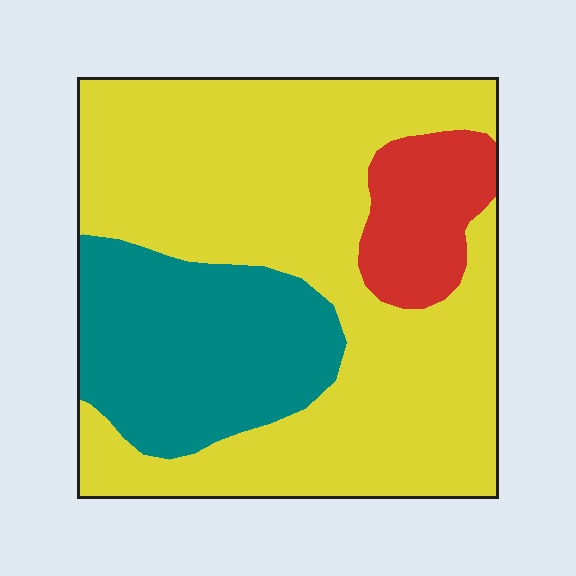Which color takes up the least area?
Red, at roughly 10%.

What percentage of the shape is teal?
Teal takes up about one quarter (1/4) of the shape.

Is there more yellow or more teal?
Yellow.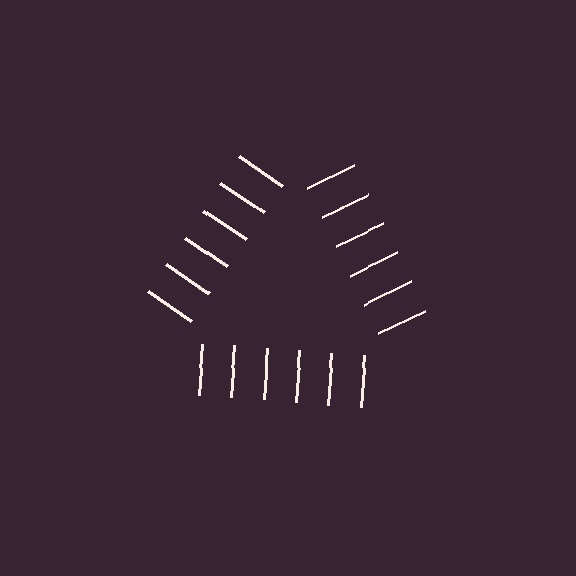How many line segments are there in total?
18 — 6 along each of the 3 edges.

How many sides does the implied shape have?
3 sides — the line-ends trace a triangle.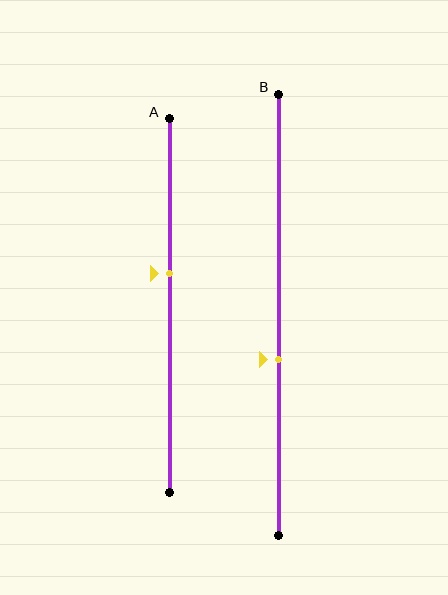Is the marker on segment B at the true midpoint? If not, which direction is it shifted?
No, the marker on segment B is shifted downward by about 10% of the segment length.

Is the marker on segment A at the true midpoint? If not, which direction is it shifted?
No, the marker on segment A is shifted upward by about 9% of the segment length.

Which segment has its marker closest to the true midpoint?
Segment A has its marker closest to the true midpoint.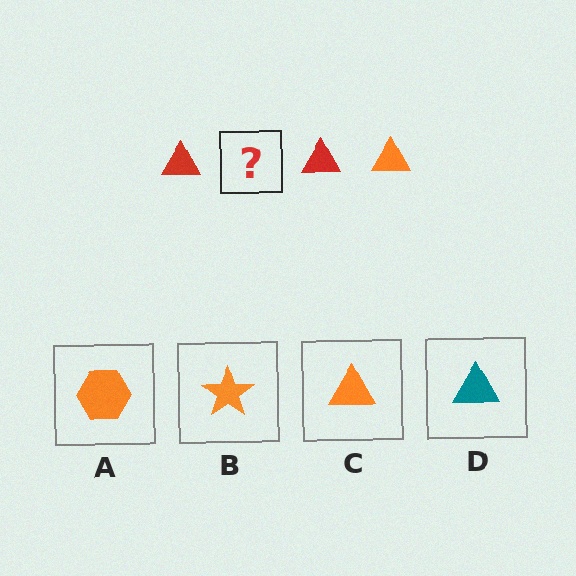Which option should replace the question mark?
Option C.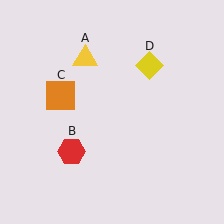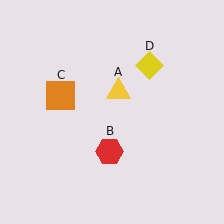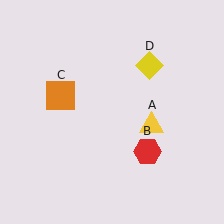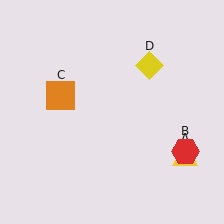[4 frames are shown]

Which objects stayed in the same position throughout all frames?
Orange square (object C) and yellow diamond (object D) remained stationary.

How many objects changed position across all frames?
2 objects changed position: yellow triangle (object A), red hexagon (object B).